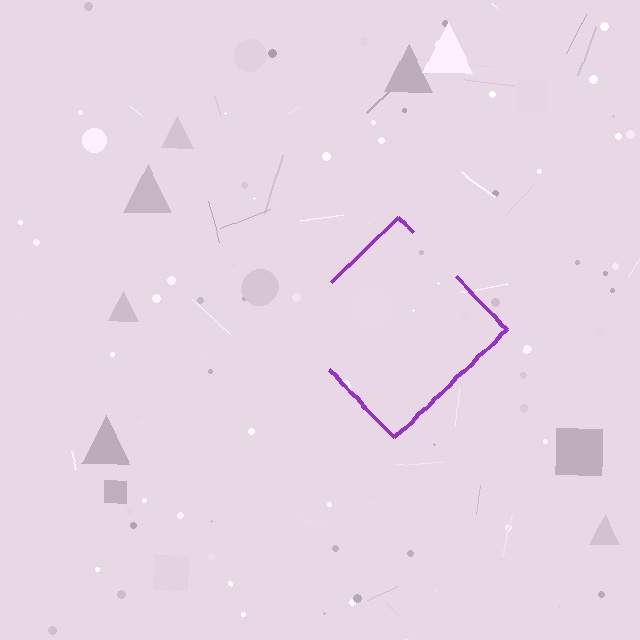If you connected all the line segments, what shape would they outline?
They would outline a diamond.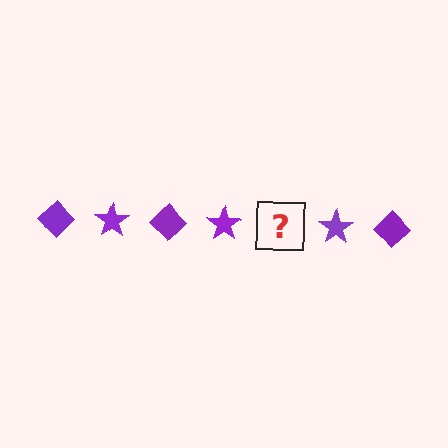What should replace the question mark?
The question mark should be replaced with a purple diamond.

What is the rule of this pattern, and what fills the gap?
The rule is that the pattern cycles through diamond, star shapes in purple. The gap should be filled with a purple diamond.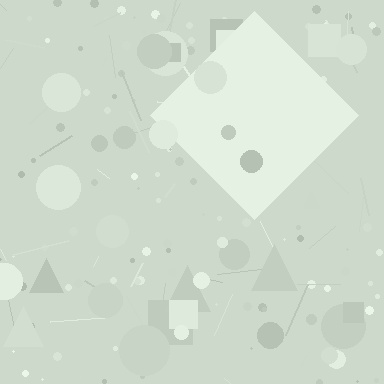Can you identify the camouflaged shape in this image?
The camouflaged shape is a diamond.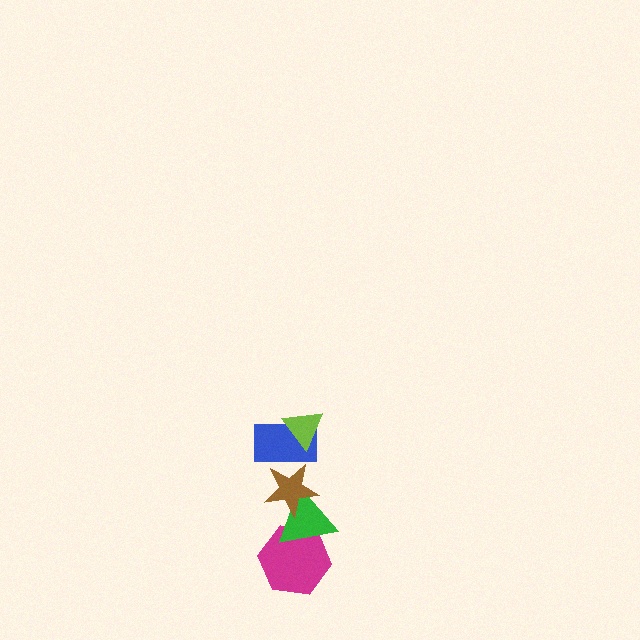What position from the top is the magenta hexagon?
The magenta hexagon is 5th from the top.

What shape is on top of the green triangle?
The brown star is on top of the green triangle.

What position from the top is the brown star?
The brown star is 3rd from the top.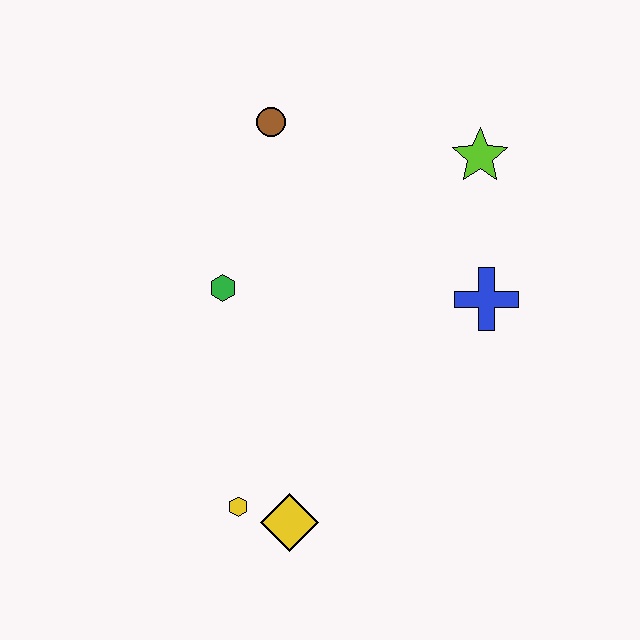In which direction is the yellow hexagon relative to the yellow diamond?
The yellow hexagon is to the left of the yellow diamond.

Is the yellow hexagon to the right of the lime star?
No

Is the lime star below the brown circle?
Yes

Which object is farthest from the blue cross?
The yellow hexagon is farthest from the blue cross.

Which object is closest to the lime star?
The blue cross is closest to the lime star.